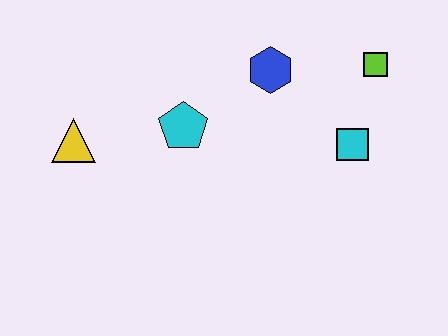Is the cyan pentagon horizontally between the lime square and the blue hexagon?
No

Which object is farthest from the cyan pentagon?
The lime square is farthest from the cyan pentagon.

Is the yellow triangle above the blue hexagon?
No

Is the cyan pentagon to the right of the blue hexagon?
No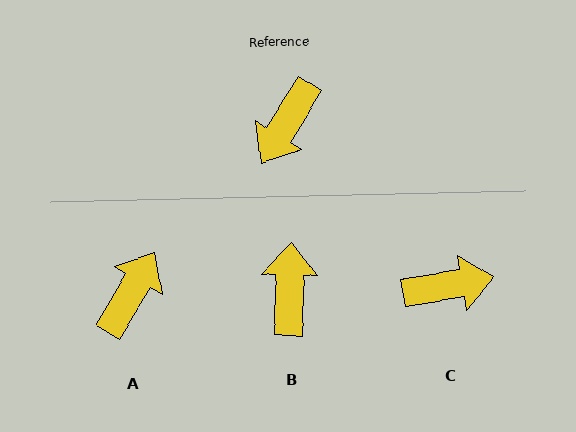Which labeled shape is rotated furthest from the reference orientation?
A, about 179 degrees away.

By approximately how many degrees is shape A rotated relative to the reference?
Approximately 179 degrees clockwise.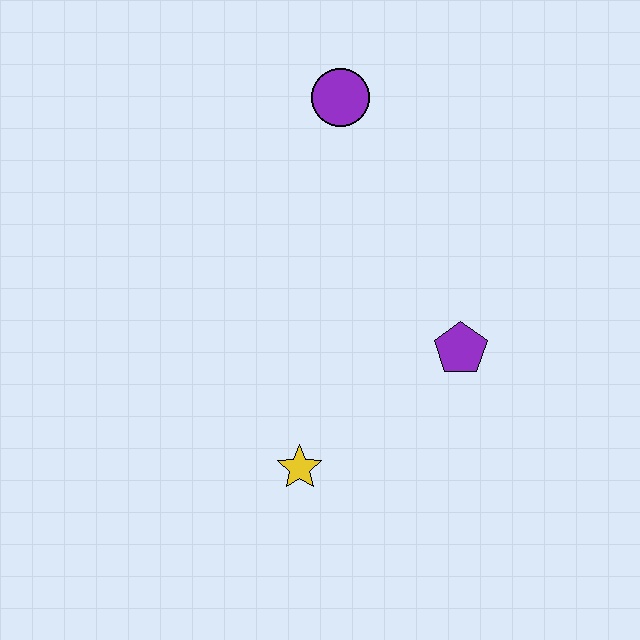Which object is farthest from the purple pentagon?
The purple circle is farthest from the purple pentagon.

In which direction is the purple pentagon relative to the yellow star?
The purple pentagon is to the right of the yellow star.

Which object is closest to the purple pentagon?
The yellow star is closest to the purple pentagon.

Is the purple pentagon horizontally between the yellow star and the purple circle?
No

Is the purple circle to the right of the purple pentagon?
No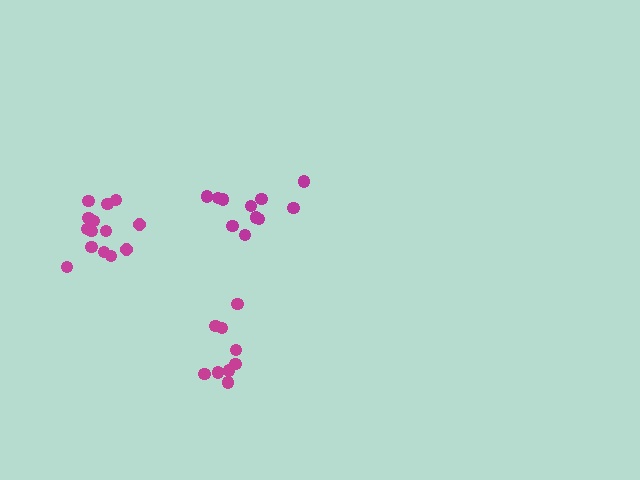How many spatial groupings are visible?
There are 3 spatial groupings.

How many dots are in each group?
Group 1: 11 dots, Group 2: 14 dots, Group 3: 9 dots (34 total).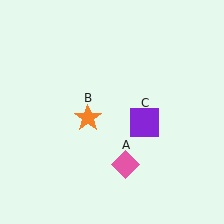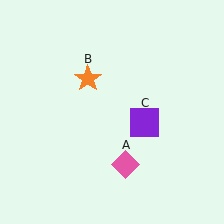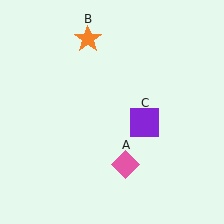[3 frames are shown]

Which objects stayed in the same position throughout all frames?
Pink diamond (object A) and purple square (object C) remained stationary.